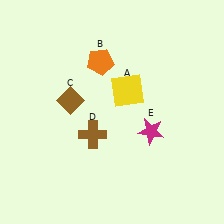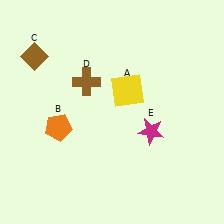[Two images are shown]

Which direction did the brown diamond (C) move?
The brown diamond (C) moved up.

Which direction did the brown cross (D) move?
The brown cross (D) moved up.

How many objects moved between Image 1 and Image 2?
3 objects moved between the two images.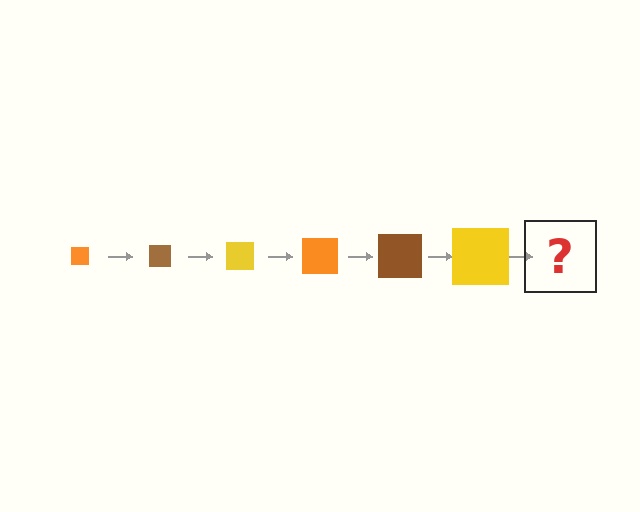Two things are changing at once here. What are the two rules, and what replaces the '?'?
The two rules are that the square grows larger each step and the color cycles through orange, brown, and yellow. The '?' should be an orange square, larger than the previous one.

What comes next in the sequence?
The next element should be an orange square, larger than the previous one.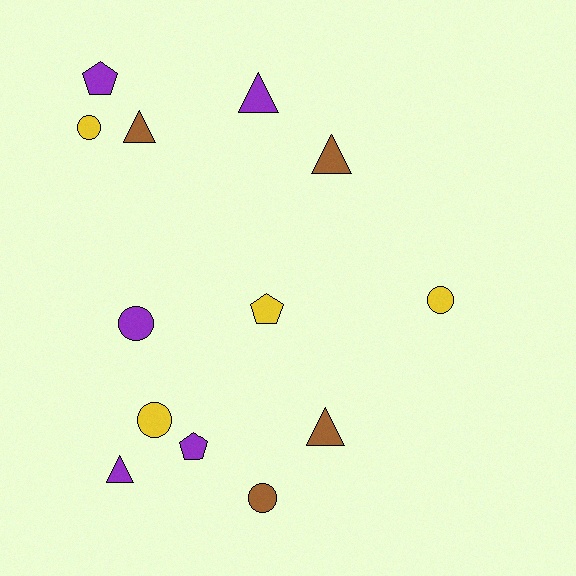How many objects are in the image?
There are 13 objects.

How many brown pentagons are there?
There are no brown pentagons.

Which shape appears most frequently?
Circle, with 5 objects.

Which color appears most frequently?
Purple, with 5 objects.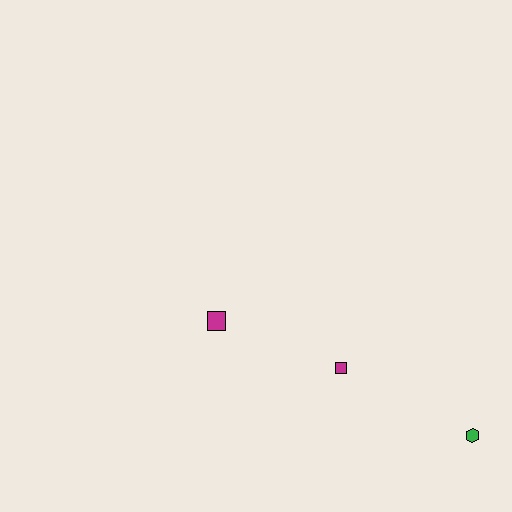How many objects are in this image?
There are 3 objects.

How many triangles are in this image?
There are no triangles.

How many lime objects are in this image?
There are no lime objects.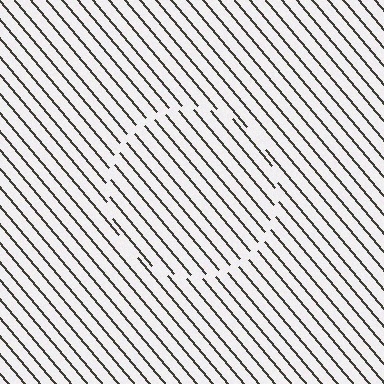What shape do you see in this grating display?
An illusory circle. The interior of the shape contains the same grating, shifted by half a period — the contour is defined by the phase discontinuity where line-ends from the inner and outer gratings abut.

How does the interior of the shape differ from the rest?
The interior of the shape contains the same grating, shifted by half a period — the contour is defined by the phase discontinuity where line-ends from the inner and outer gratings abut.